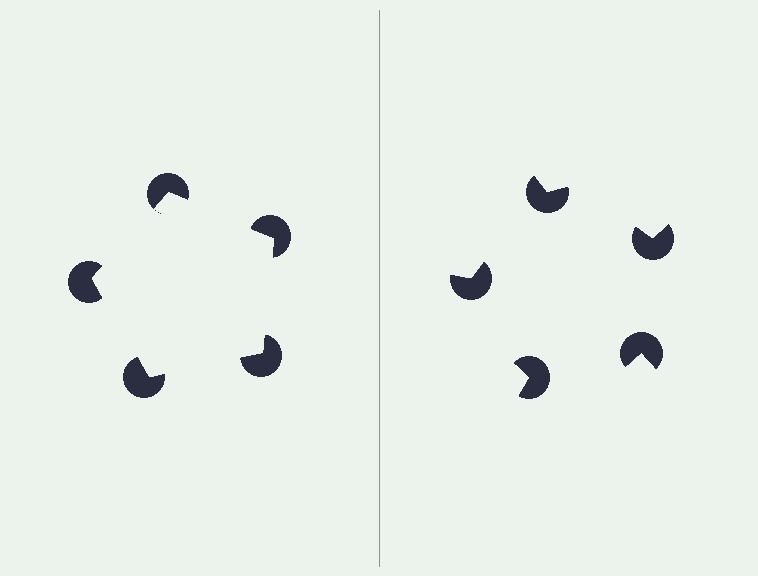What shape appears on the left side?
An illusory pentagon.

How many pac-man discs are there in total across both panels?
10 — 5 on each side.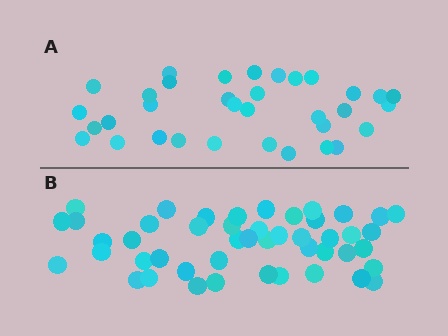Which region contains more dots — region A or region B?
Region B (the bottom region) has more dots.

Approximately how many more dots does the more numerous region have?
Region B has approximately 15 more dots than region A.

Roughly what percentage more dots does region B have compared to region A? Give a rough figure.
About 40% more.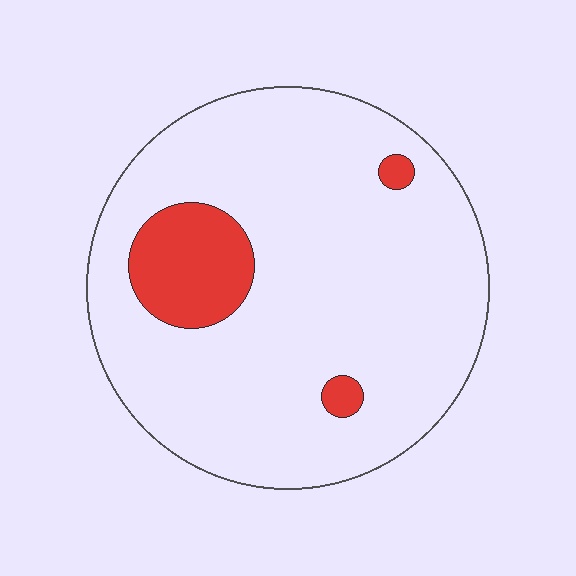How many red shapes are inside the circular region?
3.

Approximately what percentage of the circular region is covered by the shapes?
Approximately 10%.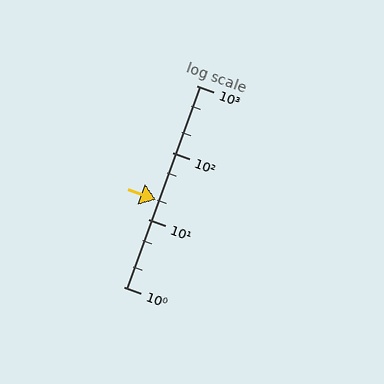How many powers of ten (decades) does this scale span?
The scale spans 3 decades, from 1 to 1000.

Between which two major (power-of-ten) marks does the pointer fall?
The pointer is between 10 and 100.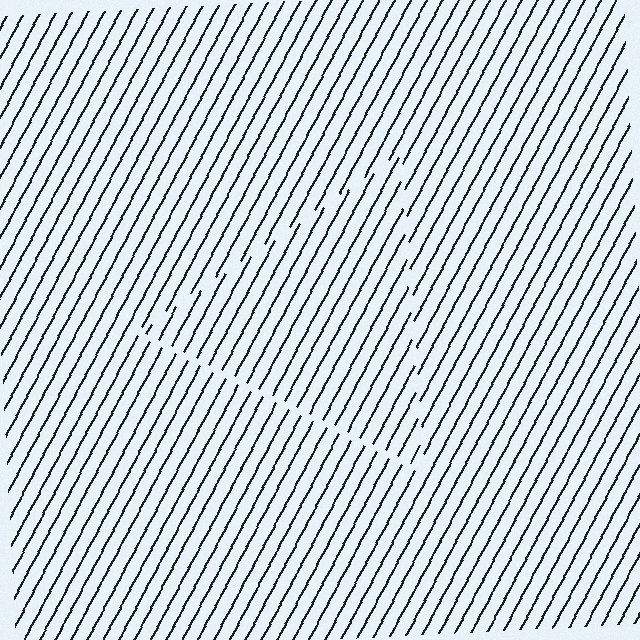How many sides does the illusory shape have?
3 sides — the line-ends trace a triangle.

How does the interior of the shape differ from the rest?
The interior of the shape contains the same grating, shifted by half a period — the contour is defined by the phase discontinuity where line-ends from the inner and outer gratings abut.